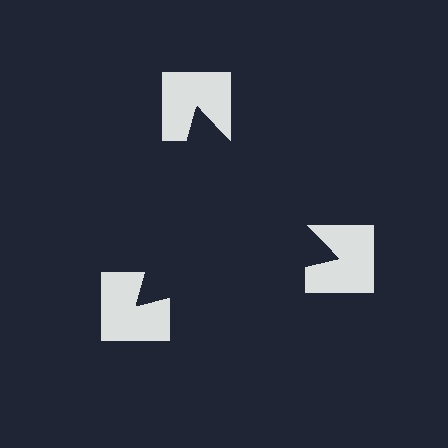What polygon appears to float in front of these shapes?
An illusory triangle — its edges are inferred from the aligned wedge cuts in the notched squares, not physically drawn.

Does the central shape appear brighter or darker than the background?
It typically appears slightly darker than the background, even though no actual brightness change is drawn.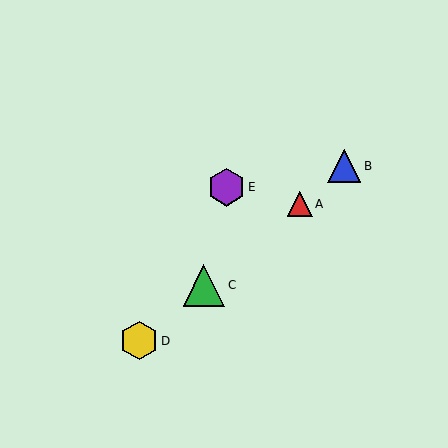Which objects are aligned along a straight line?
Objects A, B, C, D are aligned along a straight line.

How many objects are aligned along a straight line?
4 objects (A, B, C, D) are aligned along a straight line.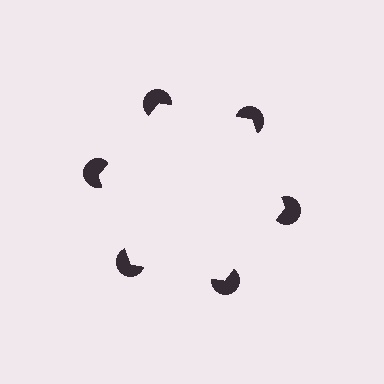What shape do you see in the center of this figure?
An illusory hexagon — its edges are inferred from the aligned wedge cuts in the pac-man discs, not physically drawn.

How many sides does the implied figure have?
6 sides.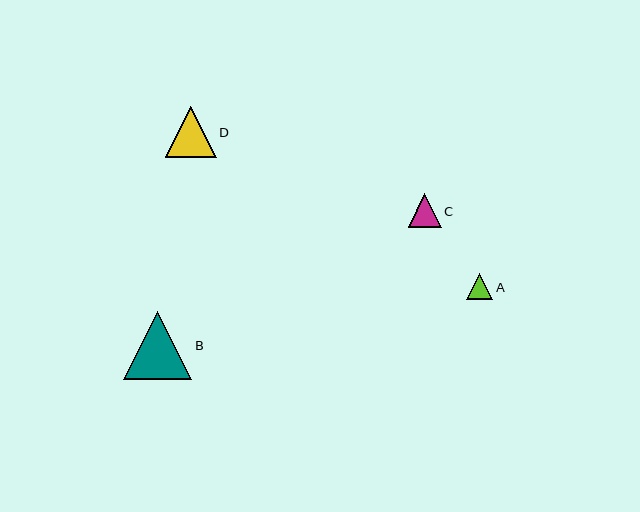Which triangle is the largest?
Triangle B is the largest with a size of approximately 68 pixels.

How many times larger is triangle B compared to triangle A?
Triangle B is approximately 2.6 times the size of triangle A.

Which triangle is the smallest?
Triangle A is the smallest with a size of approximately 26 pixels.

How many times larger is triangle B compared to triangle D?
Triangle B is approximately 1.3 times the size of triangle D.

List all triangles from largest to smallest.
From largest to smallest: B, D, C, A.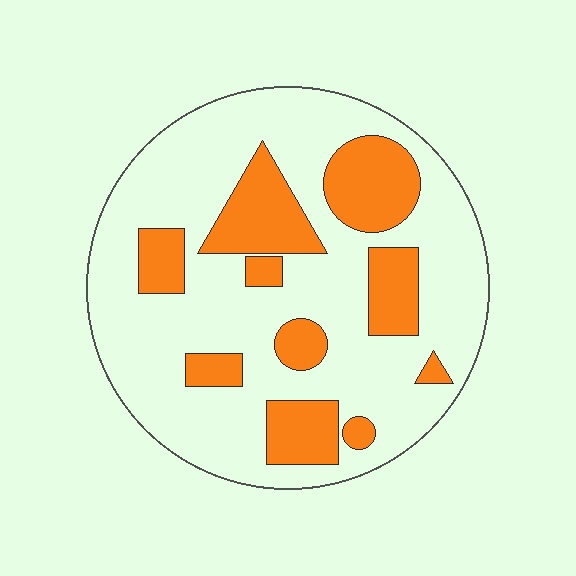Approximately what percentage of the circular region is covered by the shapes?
Approximately 25%.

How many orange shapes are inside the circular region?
10.